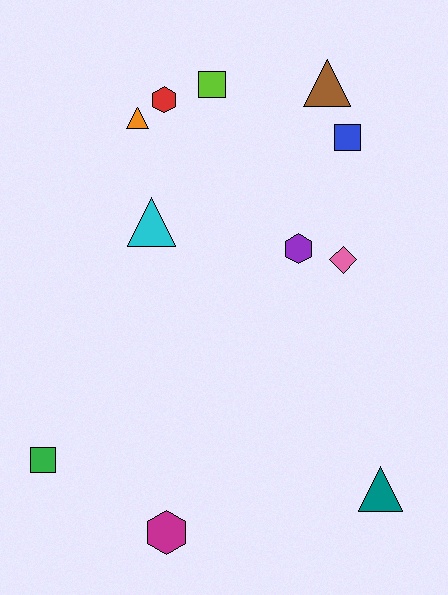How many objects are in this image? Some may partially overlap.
There are 11 objects.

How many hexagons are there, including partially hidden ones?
There are 3 hexagons.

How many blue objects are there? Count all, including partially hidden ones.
There is 1 blue object.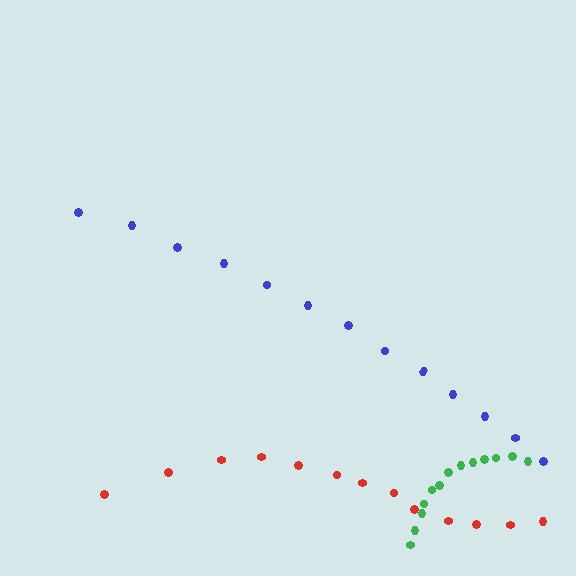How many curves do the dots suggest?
There are 3 distinct paths.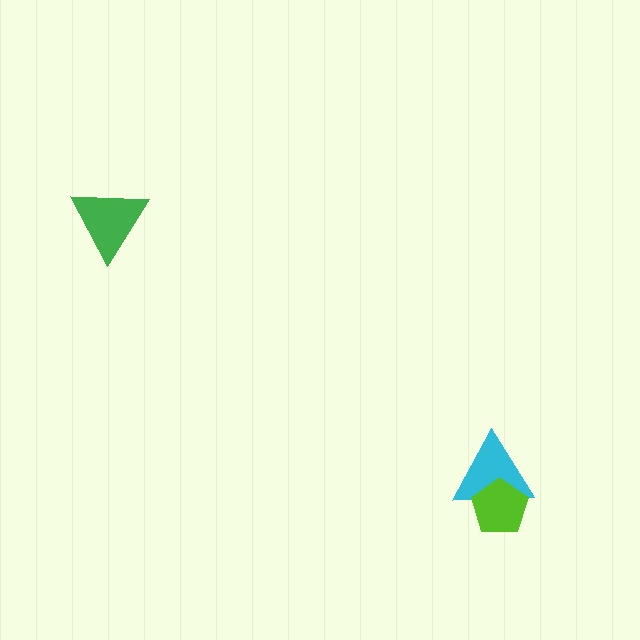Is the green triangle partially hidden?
No, no other shape covers it.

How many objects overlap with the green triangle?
0 objects overlap with the green triangle.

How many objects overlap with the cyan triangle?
1 object overlaps with the cyan triangle.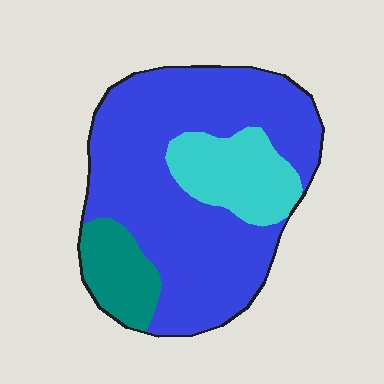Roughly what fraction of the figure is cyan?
Cyan covers around 20% of the figure.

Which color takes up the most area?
Blue, at roughly 70%.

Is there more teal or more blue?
Blue.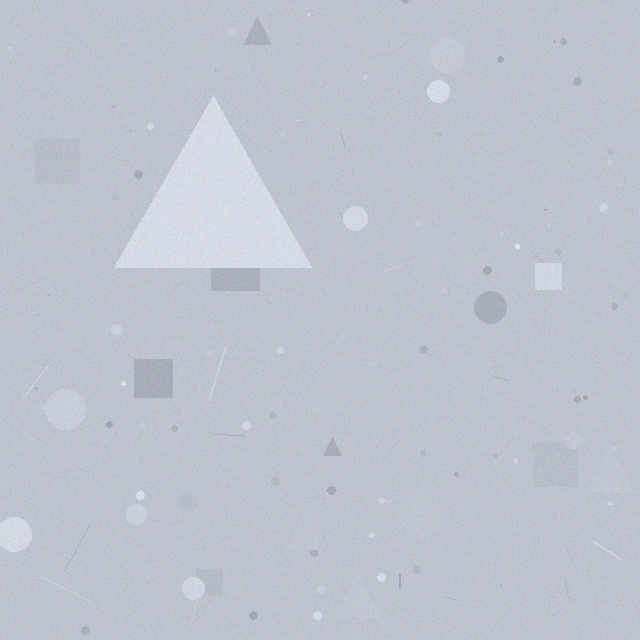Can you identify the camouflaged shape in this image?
The camouflaged shape is a triangle.